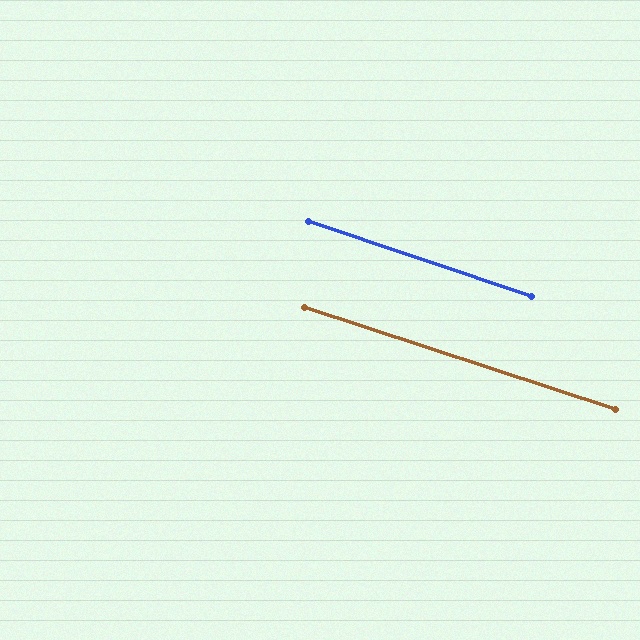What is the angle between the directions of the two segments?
Approximately 1 degree.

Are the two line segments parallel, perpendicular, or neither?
Parallel — their directions differ by only 0.5°.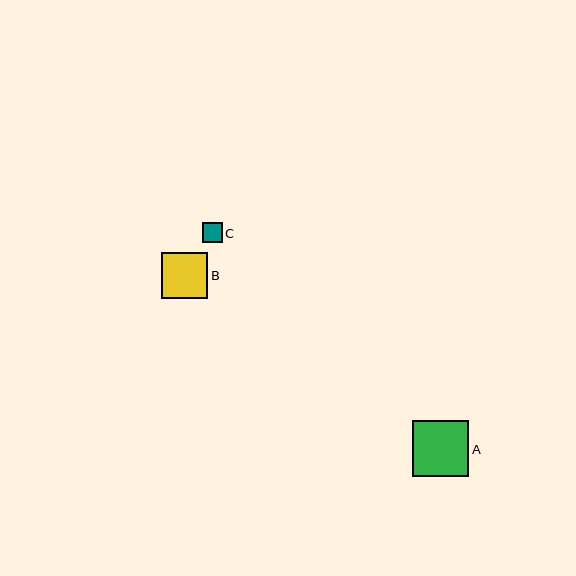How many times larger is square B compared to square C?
Square B is approximately 2.3 times the size of square C.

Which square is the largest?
Square A is the largest with a size of approximately 56 pixels.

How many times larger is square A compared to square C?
Square A is approximately 2.8 times the size of square C.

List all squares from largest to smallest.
From largest to smallest: A, B, C.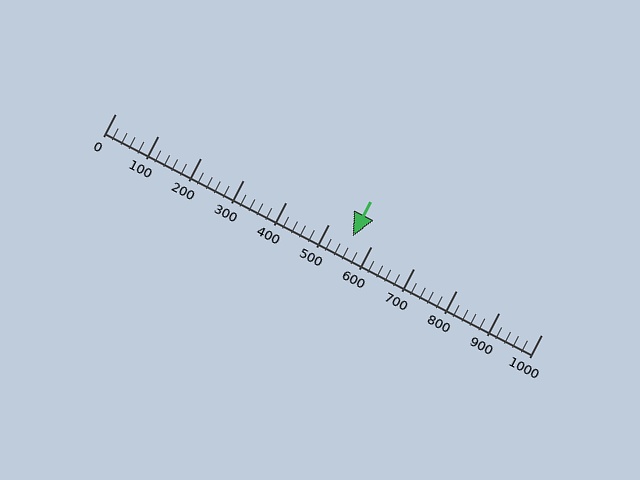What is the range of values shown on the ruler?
The ruler shows values from 0 to 1000.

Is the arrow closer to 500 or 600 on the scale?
The arrow is closer to 600.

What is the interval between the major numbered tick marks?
The major tick marks are spaced 100 units apart.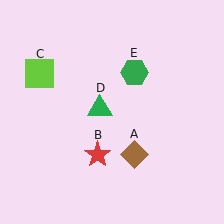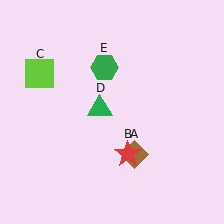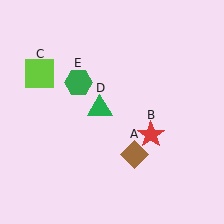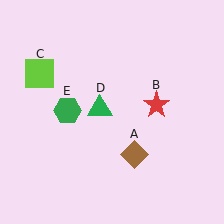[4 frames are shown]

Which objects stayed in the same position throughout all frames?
Brown diamond (object A) and lime square (object C) and green triangle (object D) remained stationary.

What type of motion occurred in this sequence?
The red star (object B), green hexagon (object E) rotated counterclockwise around the center of the scene.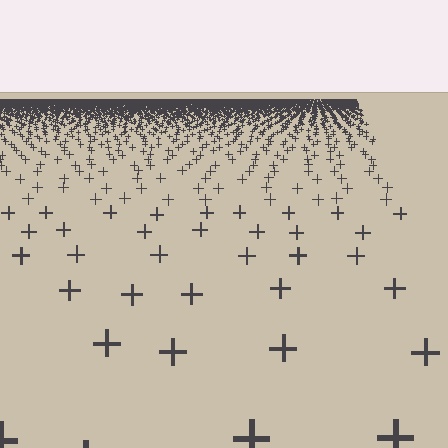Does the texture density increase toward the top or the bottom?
Density increases toward the top.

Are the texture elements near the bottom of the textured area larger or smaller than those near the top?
Larger. Near the bottom, elements are closer to the viewer and appear at a bigger on-screen size.